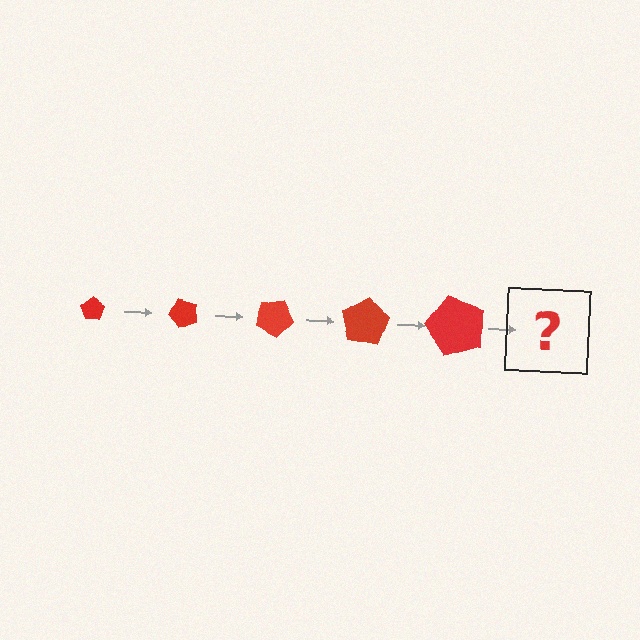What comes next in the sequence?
The next element should be a pentagon, larger than the previous one and rotated 250 degrees from the start.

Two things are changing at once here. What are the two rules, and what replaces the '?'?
The two rules are that the pentagon grows larger each step and it rotates 50 degrees each step. The '?' should be a pentagon, larger than the previous one and rotated 250 degrees from the start.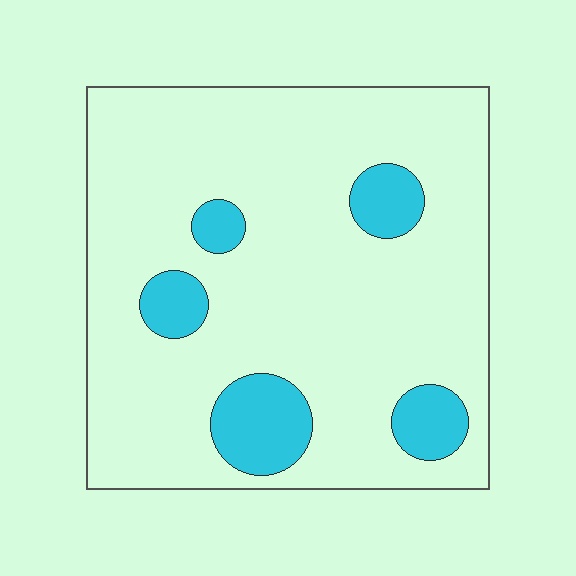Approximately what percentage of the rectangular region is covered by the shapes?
Approximately 15%.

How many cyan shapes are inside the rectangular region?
5.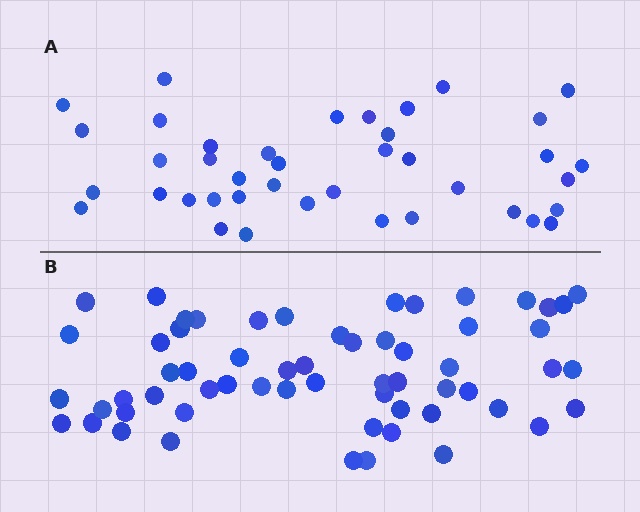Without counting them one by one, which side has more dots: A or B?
Region B (the bottom region) has more dots.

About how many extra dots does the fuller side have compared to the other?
Region B has approximately 20 more dots than region A.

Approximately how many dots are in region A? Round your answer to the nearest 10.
About 40 dots.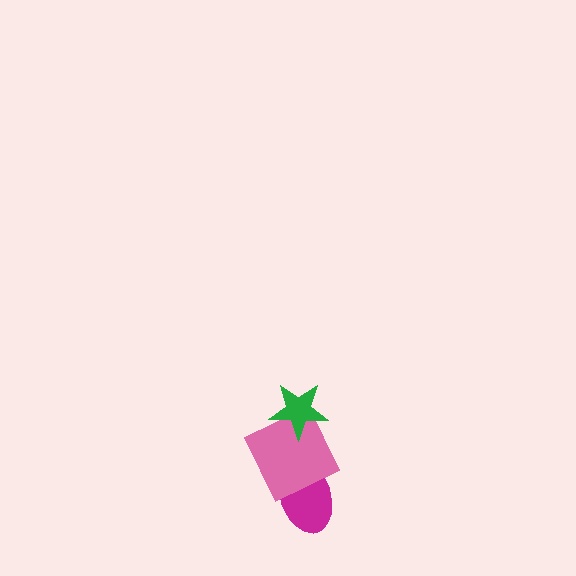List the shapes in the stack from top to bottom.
From top to bottom: the green star, the pink square, the magenta ellipse.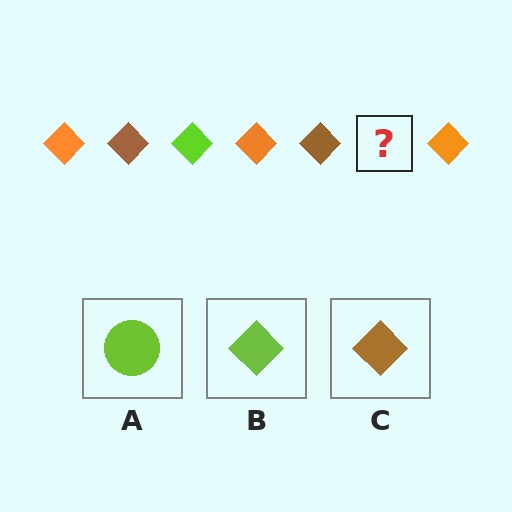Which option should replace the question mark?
Option B.